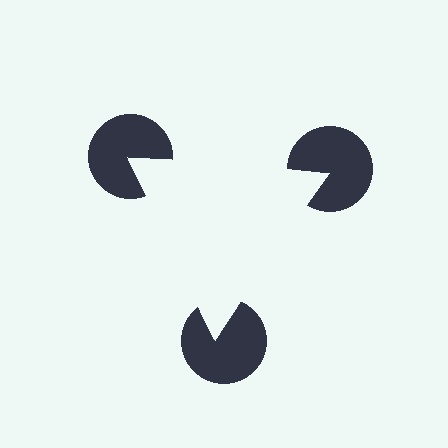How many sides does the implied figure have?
3 sides.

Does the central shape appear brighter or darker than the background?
It typically appears slightly brighter than the background, even though no actual brightness change is drawn.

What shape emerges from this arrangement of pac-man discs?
An illusory triangle — its edges are inferred from the aligned wedge cuts in the pac-man discs, not physically drawn.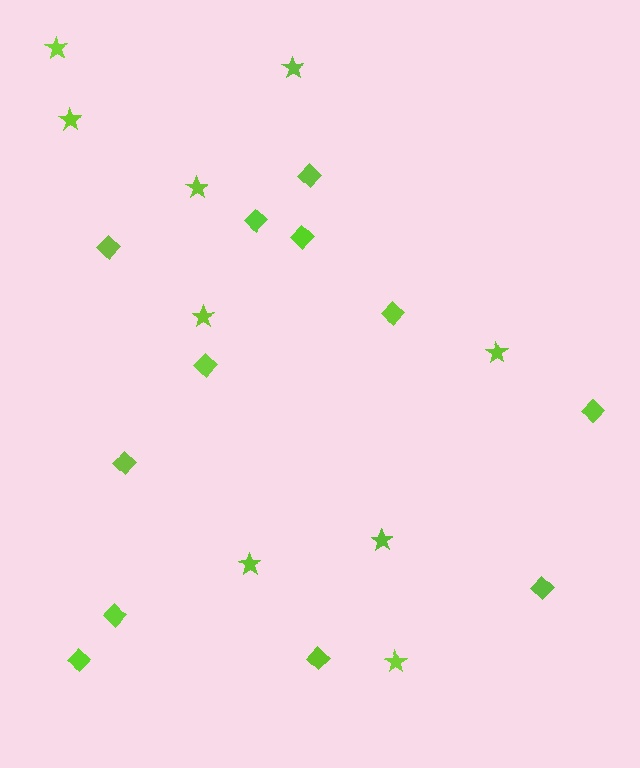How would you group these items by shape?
There are 2 groups: one group of diamonds (12) and one group of stars (9).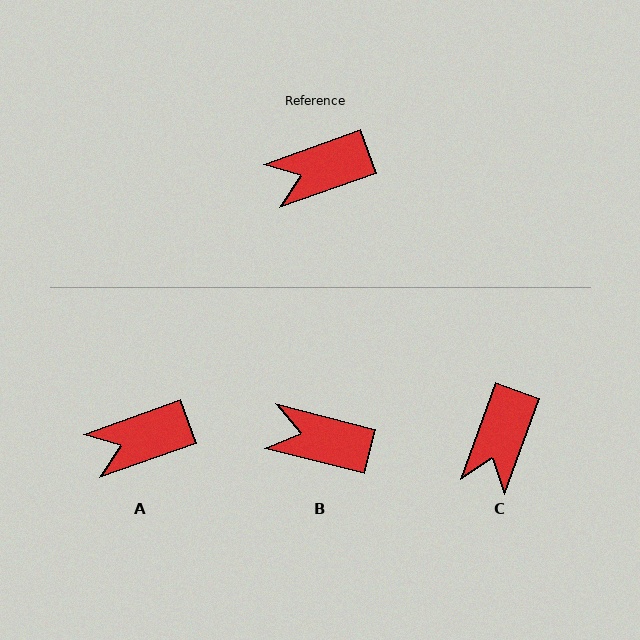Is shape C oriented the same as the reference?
No, it is off by about 50 degrees.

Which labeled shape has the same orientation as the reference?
A.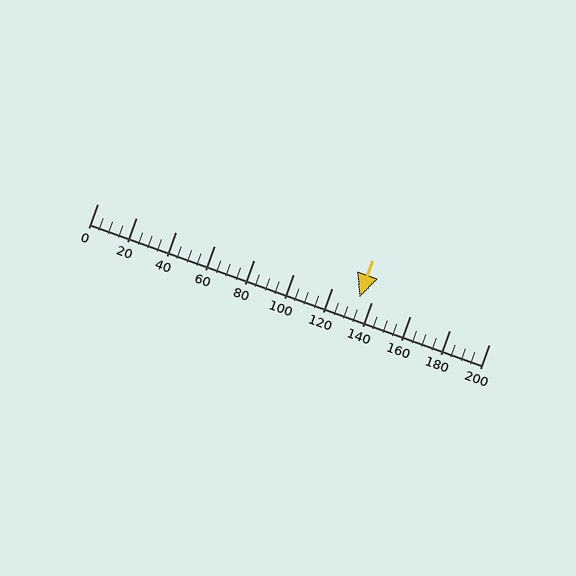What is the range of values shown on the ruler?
The ruler shows values from 0 to 200.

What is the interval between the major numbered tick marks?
The major tick marks are spaced 20 units apart.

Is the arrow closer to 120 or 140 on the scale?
The arrow is closer to 140.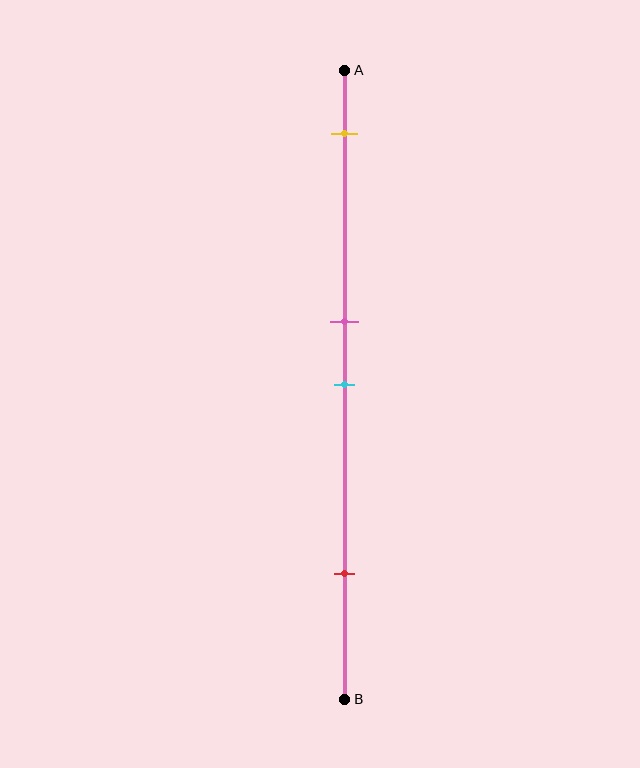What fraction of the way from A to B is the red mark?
The red mark is approximately 80% (0.8) of the way from A to B.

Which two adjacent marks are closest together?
The pink and cyan marks are the closest adjacent pair.